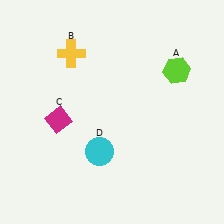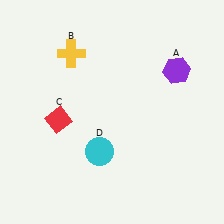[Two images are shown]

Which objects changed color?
A changed from lime to purple. C changed from magenta to red.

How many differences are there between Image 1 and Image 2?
There are 2 differences between the two images.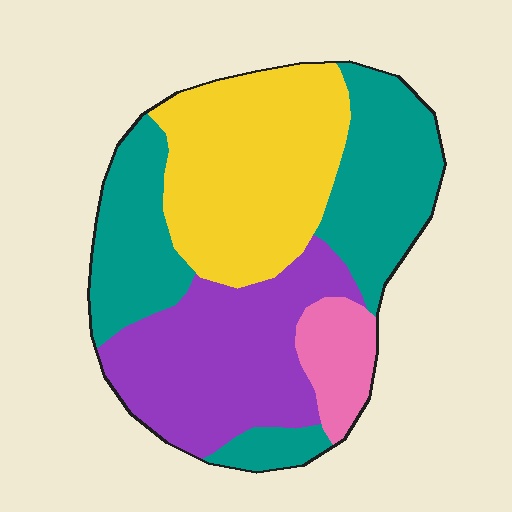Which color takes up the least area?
Pink, at roughly 10%.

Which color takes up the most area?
Teal, at roughly 35%.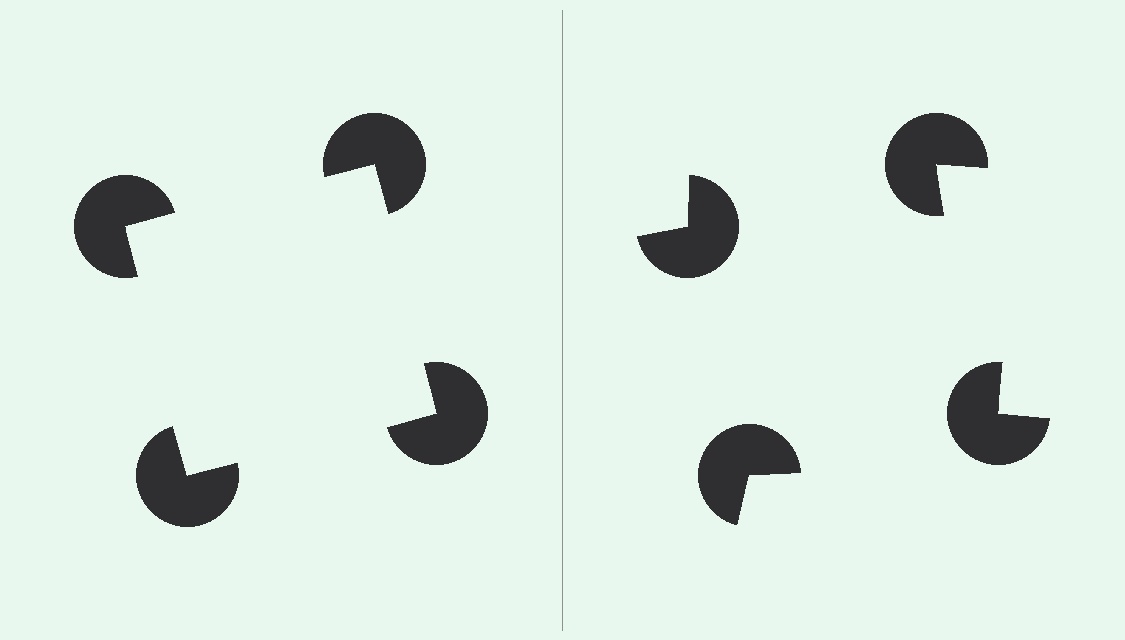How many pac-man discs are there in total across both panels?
8 — 4 on each side.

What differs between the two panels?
The pac-man discs are positioned identically on both sides; only the wedge orientations differ. On the left they align to a square; on the right they are misaligned.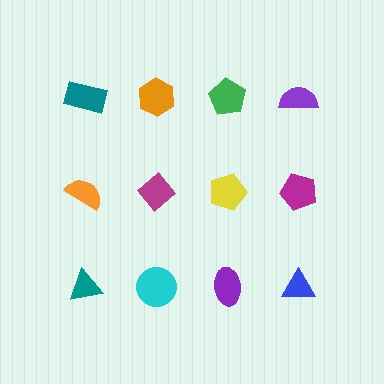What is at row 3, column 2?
A cyan circle.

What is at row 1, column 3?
A green pentagon.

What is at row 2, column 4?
A magenta pentagon.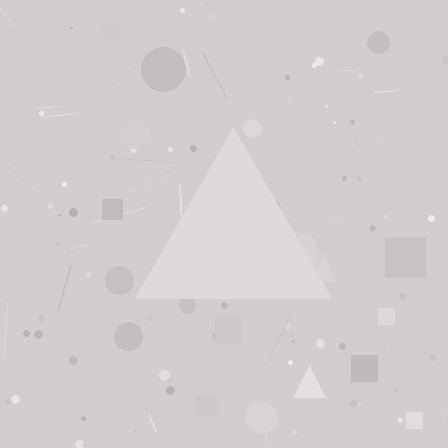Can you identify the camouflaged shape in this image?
The camouflaged shape is a triangle.